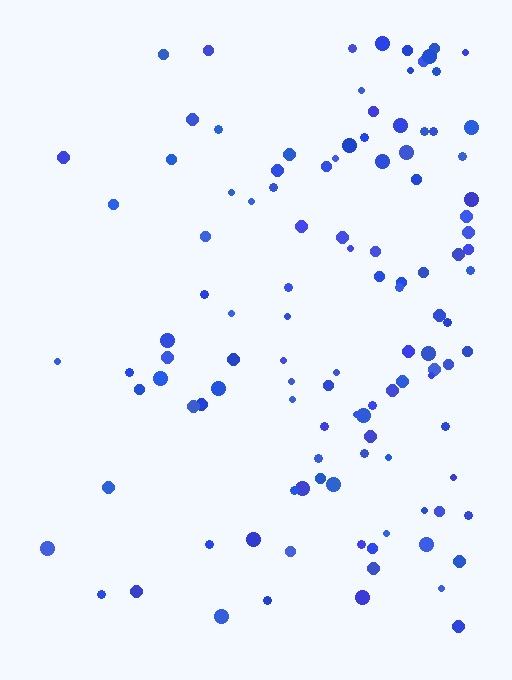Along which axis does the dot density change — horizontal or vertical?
Horizontal.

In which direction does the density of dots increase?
From left to right, with the right side densest.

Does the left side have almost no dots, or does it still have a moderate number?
Still a moderate number, just noticeably fewer than the right.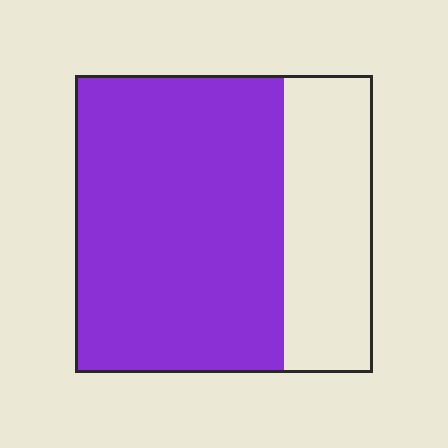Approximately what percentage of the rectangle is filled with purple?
Approximately 70%.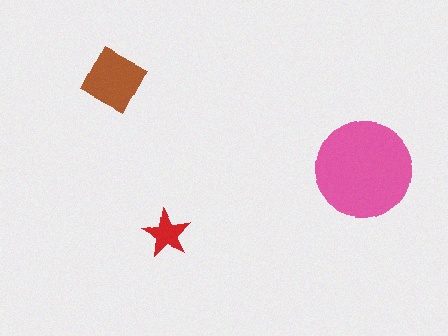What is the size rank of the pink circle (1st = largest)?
1st.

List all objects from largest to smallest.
The pink circle, the brown diamond, the red star.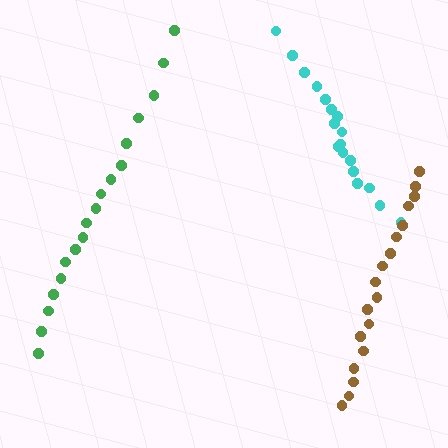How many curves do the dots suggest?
There are 3 distinct paths.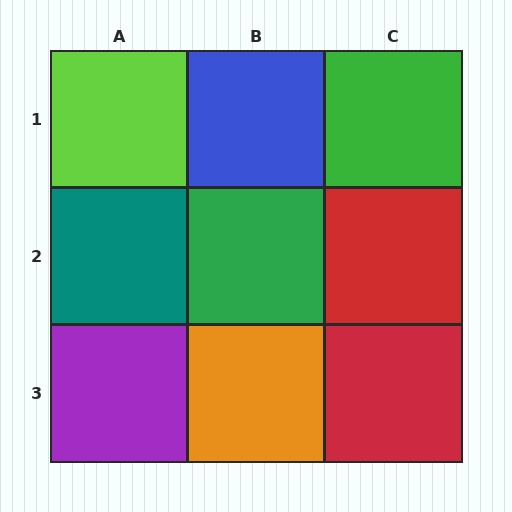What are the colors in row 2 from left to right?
Teal, green, red.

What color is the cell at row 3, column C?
Red.